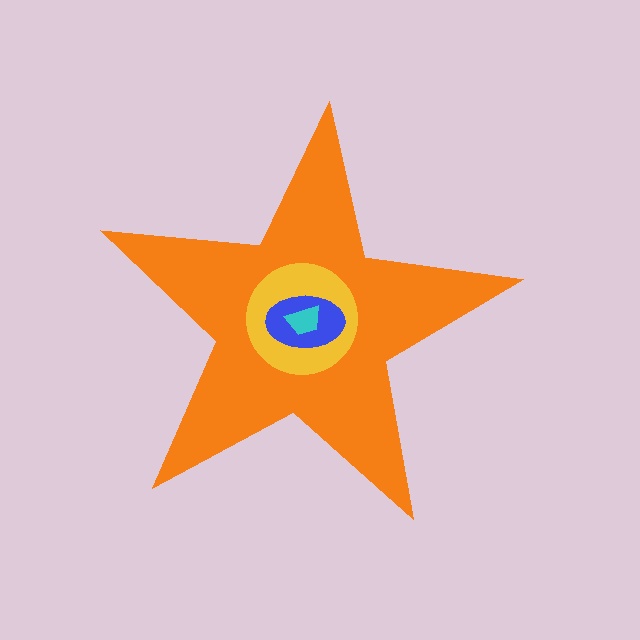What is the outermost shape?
The orange star.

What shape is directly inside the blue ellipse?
The cyan trapezoid.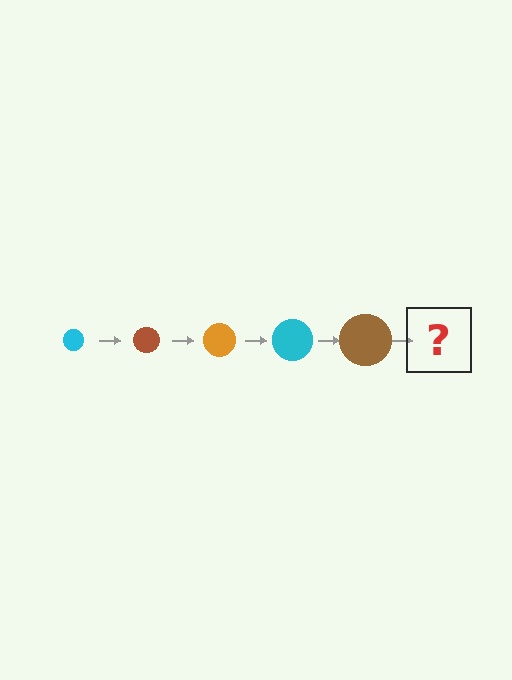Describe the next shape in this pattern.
It should be an orange circle, larger than the previous one.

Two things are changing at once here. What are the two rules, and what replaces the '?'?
The two rules are that the circle grows larger each step and the color cycles through cyan, brown, and orange. The '?' should be an orange circle, larger than the previous one.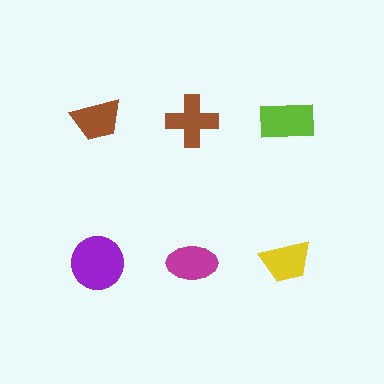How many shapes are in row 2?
3 shapes.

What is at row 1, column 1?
A brown trapezoid.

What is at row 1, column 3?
A lime rectangle.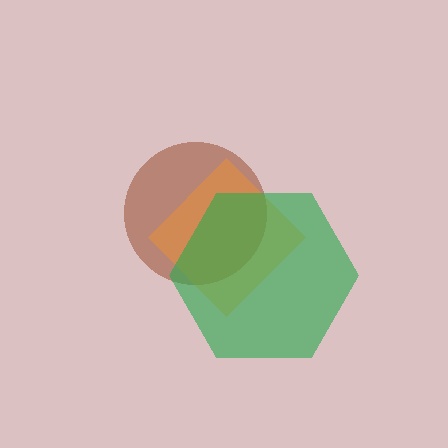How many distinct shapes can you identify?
There are 3 distinct shapes: a brown circle, an orange diamond, a green hexagon.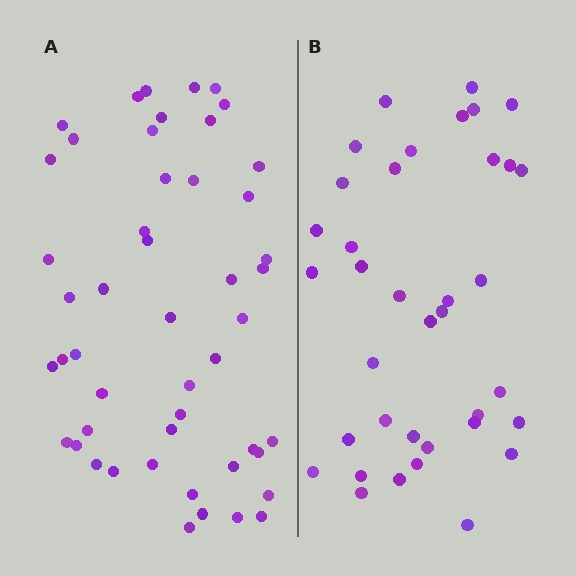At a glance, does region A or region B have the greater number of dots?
Region A (the left region) has more dots.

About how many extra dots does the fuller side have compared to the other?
Region A has roughly 12 or so more dots than region B.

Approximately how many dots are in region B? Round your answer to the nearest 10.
About 40 dots. (The exact count is 37, which rounds to 40.)